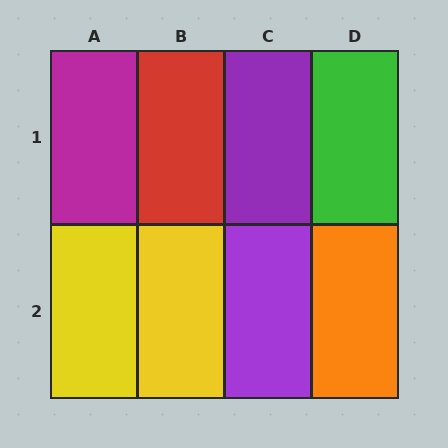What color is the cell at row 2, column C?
Purple.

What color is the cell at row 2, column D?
Orange.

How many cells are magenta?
1 cell is magenta.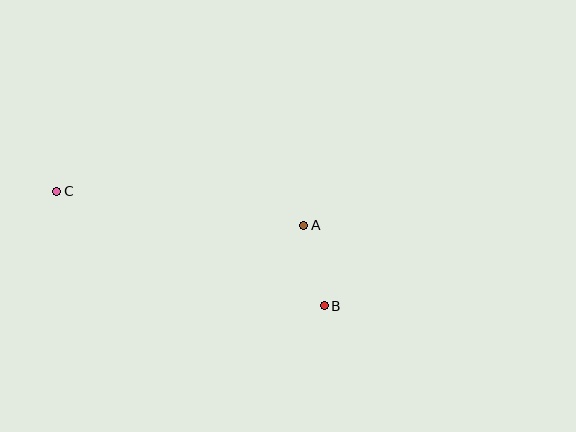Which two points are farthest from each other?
Points B and C are farthest from each other.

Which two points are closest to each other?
Points A and B are closest to each other.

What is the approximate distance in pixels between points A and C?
The distance between A and C is approximately 249 pixels.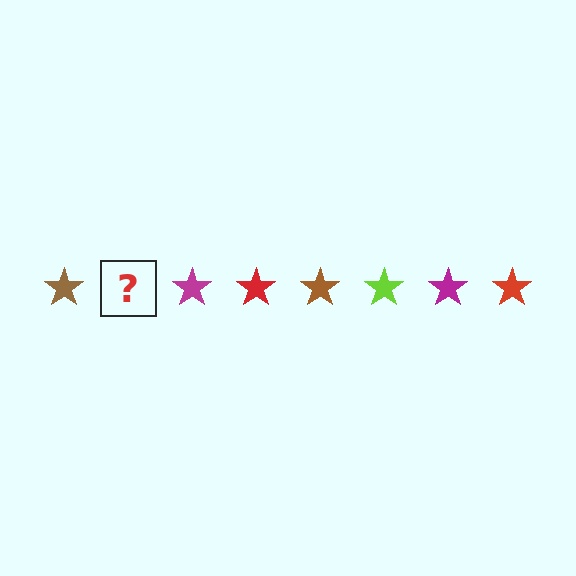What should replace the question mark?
The question mark should be replaced with a lime star.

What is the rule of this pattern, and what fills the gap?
The rule is that the pattern cycles through brown, lime, magenta, red stars. The gap should be filled with a lime star.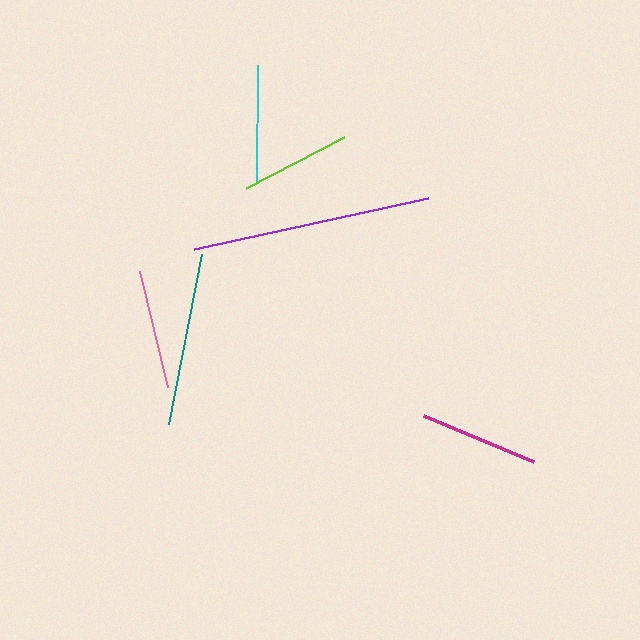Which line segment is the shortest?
The lime line is the shortest at approximately 110 pixels.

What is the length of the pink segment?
The pink segment is approximately 119 pixels long.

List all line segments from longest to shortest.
From longest to shortest: purple, teal, pink, magenta, cyan, lime.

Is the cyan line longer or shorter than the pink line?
The pink line is longer than the cyan line.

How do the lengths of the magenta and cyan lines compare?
The magenta and cyan lines are approximately the same length.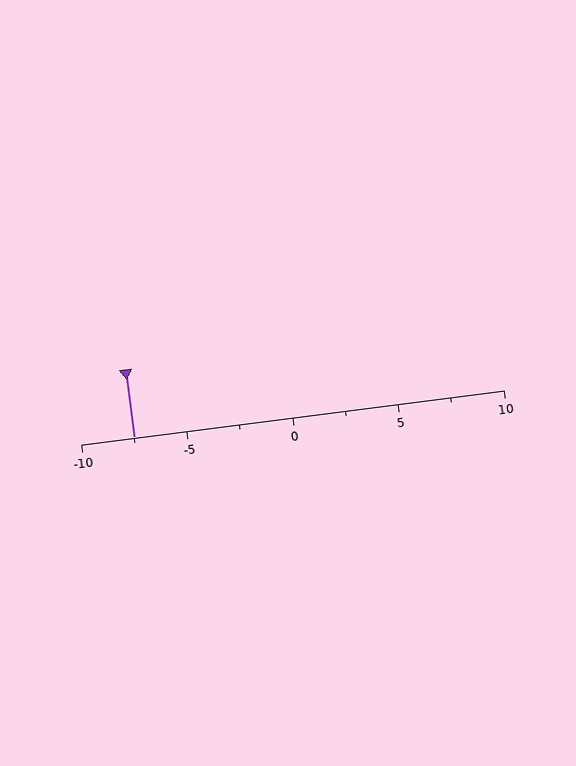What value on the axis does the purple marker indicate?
The marker indicates approximately -7.5.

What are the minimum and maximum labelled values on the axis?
The axis runs from -10 to 10.